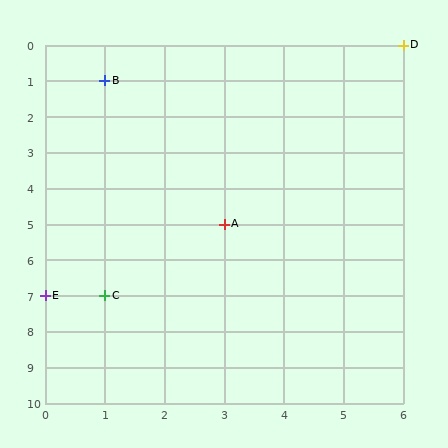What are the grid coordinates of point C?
Point C is at grid coordinates (1, 7).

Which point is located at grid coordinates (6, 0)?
Point D is at (6, 0).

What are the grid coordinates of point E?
Point E is at grid coordinates (0, 7).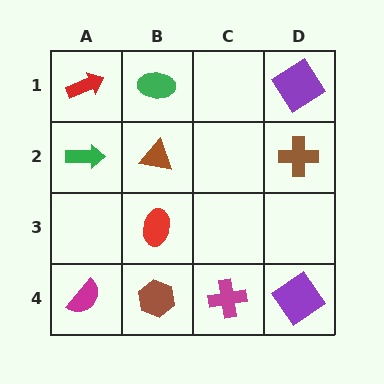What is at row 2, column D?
A brown cross.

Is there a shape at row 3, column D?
No, that cell is empty.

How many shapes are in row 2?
3 shapes.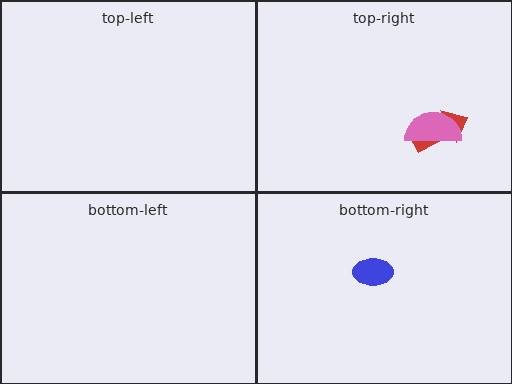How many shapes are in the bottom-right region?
1.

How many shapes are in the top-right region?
2.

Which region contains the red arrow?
The top-right region.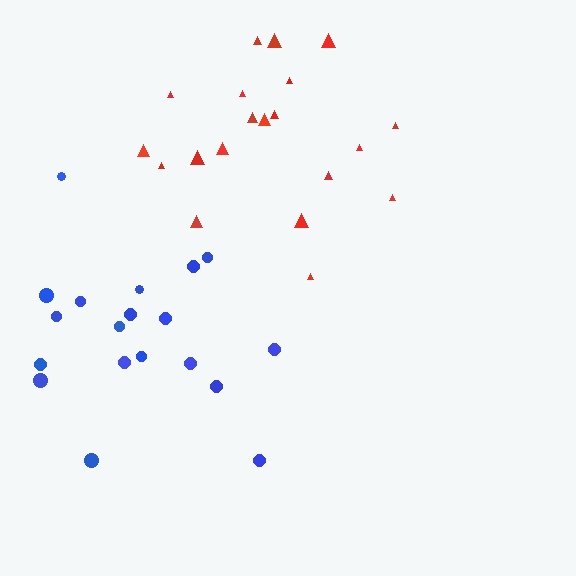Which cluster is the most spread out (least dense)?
Blue.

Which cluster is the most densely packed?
Red.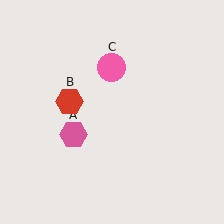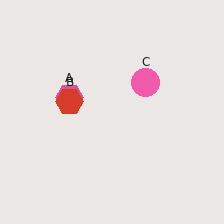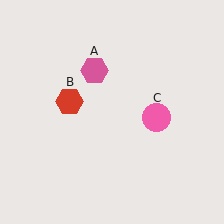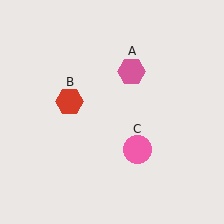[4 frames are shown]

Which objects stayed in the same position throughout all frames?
Red hexagon (object B) remained stationary.